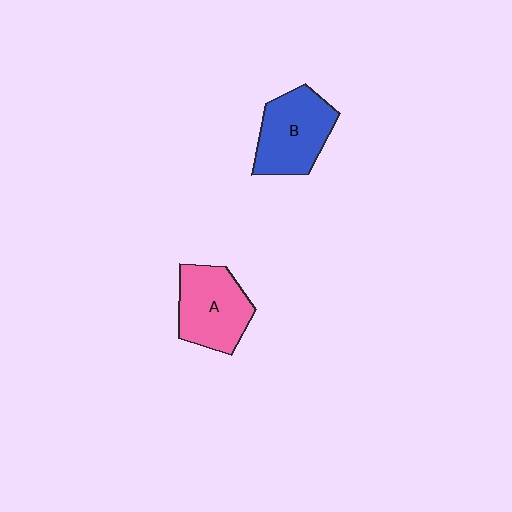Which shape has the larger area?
Shape B (blue).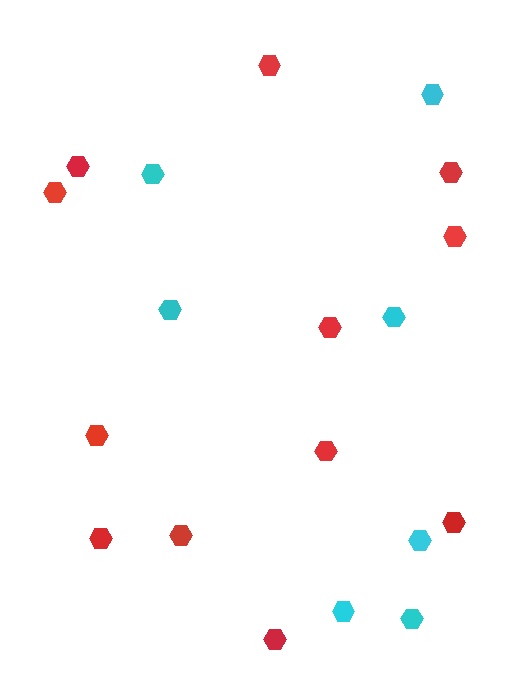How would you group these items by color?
There are 2 groups: one group of red hexagons (12) and one group of cyan hexagons (7).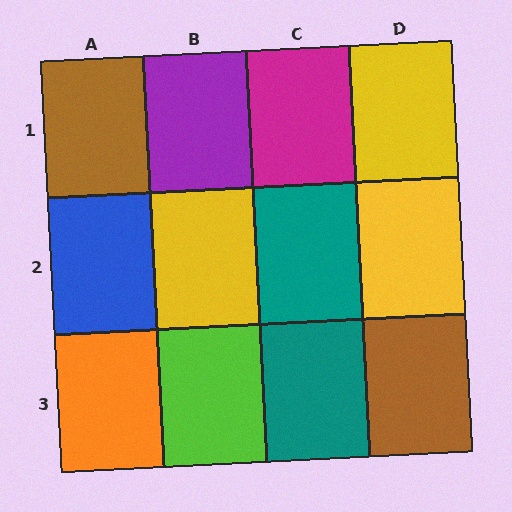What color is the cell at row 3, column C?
Teal.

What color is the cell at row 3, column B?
Lime.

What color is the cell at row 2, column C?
Teal.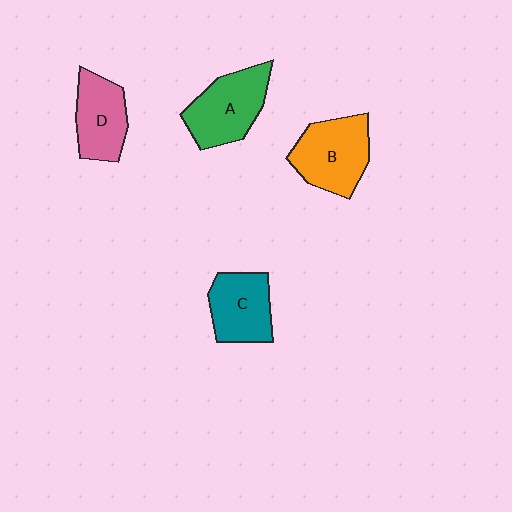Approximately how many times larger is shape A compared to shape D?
Approximately 1.2 times.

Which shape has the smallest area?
Shape D (pink).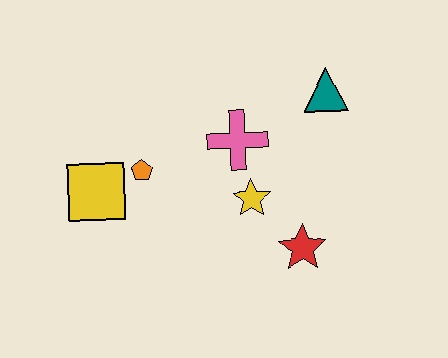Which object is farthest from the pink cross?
The yellow square is farthest from the pink cross.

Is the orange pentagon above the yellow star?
Yes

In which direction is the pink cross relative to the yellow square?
The pink cross is to the right of the yellow square.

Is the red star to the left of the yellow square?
No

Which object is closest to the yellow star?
The pink cross is closest to the yellow star.